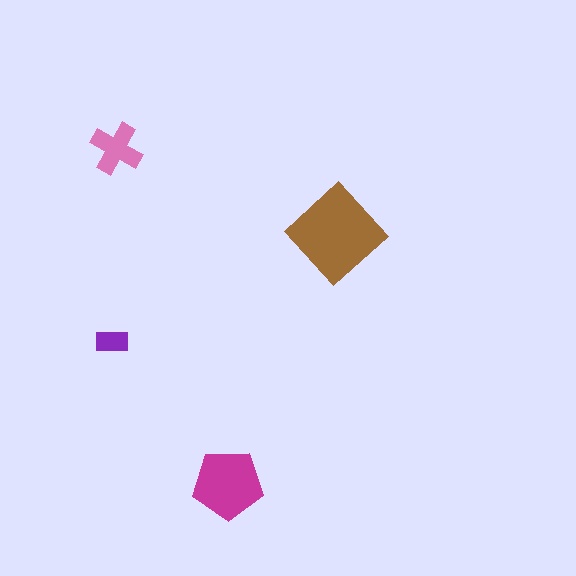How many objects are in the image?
There are 4 objects in the image.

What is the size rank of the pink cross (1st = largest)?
3rd.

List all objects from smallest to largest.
The purple rectangle, the pink cross, the magenta pentagon, the brown diamond.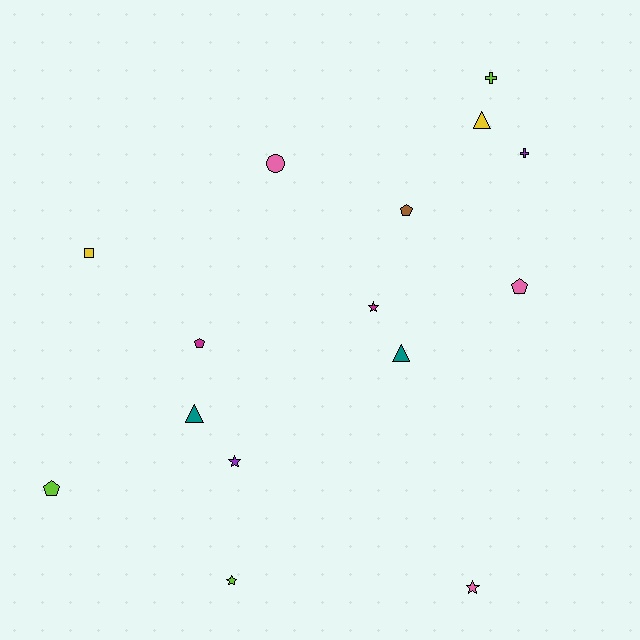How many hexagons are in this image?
There are no hexagons.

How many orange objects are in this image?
There are no orange objects.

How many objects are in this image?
There are 15 objects.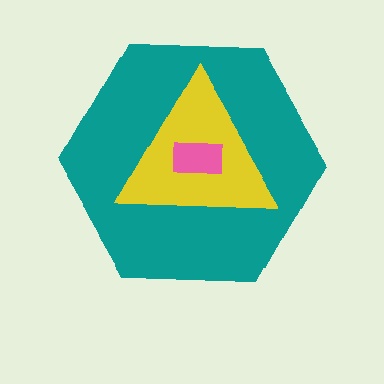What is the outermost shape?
The teal hexagon.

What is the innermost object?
The pink rectangle.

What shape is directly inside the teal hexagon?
The yellow triangle.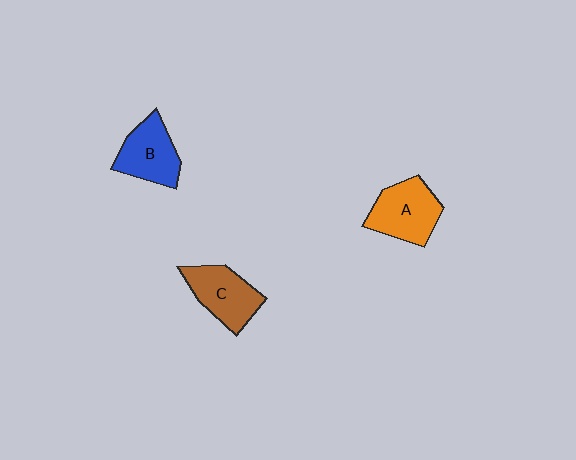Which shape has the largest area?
Shape A (orange).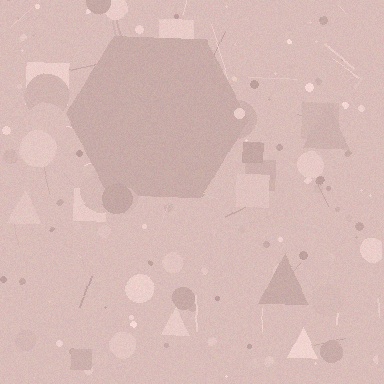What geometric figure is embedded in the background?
A hexagon is embedded in the background.